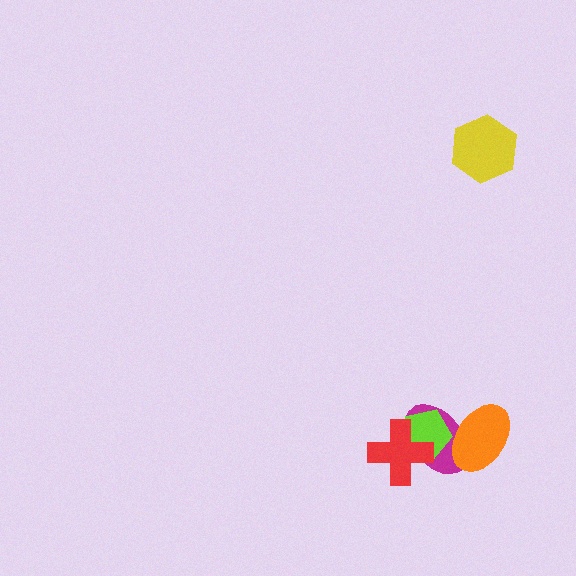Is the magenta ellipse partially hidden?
Yes, it is partially covered by another shape.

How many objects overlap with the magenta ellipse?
3 objects overlap with the magenta ellipse.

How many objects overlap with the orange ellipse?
2 objects overlap with the orange ellipse.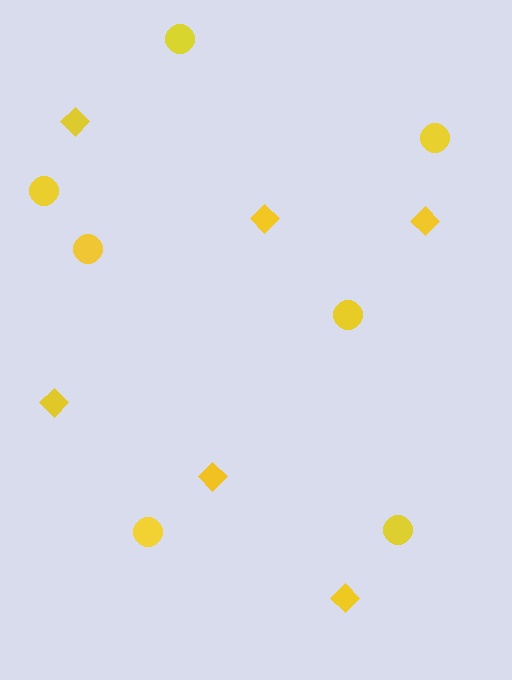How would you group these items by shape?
There are 2 groups: one group of diamonds (6) and one group of circles (7).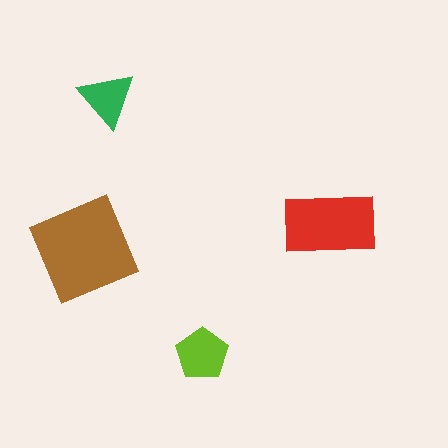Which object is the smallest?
The green triangle.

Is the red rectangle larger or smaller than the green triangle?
Larger.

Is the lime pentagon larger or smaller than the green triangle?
Larger.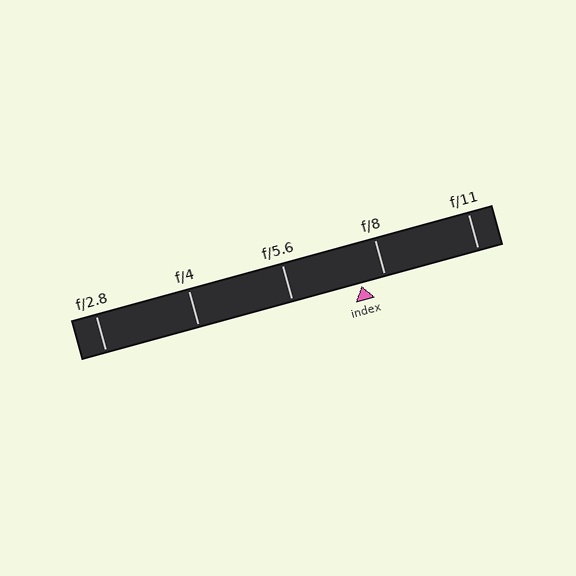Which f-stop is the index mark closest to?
The index mark is closest to f/8.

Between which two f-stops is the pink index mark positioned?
The index mark is between f/5.6 and f/8.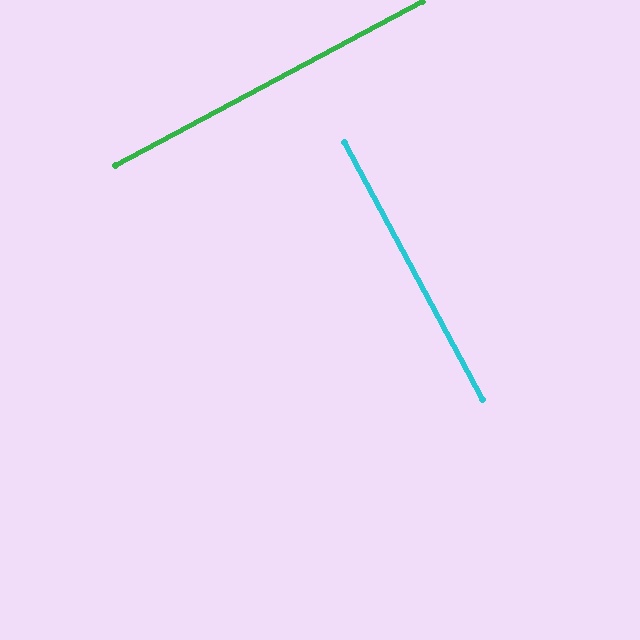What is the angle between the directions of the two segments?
Approximately 90 degrees.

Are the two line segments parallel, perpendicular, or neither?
Perpendicular — they meet at approximately 90°.